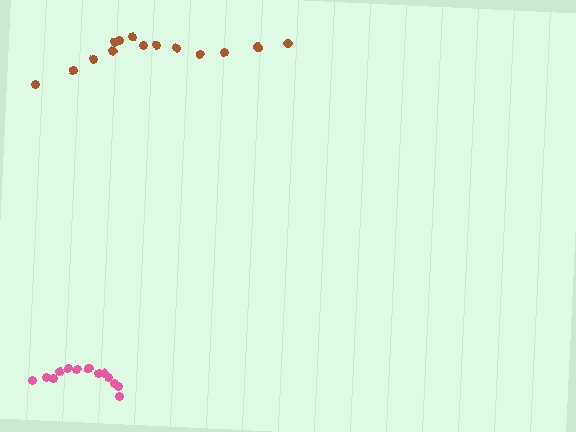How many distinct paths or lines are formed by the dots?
There are 2 distinct paths.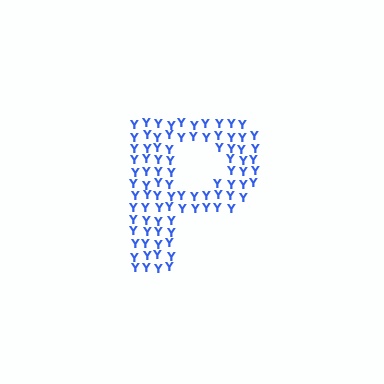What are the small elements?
The small elements are letter Y's.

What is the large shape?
The large shape is the letter P.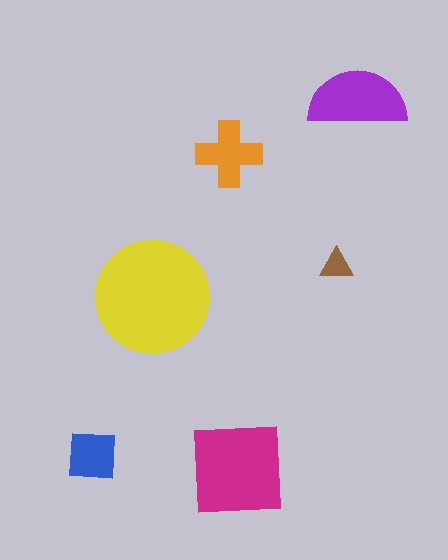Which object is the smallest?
The brown triangle.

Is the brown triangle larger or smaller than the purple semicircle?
Smaller.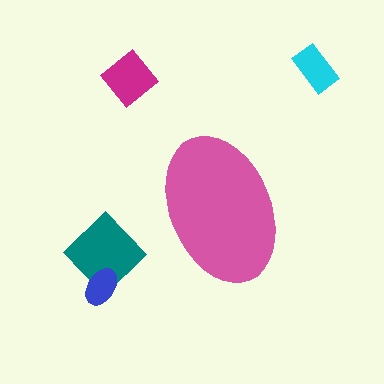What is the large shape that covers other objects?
A pink ellipse.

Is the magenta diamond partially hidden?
No, the magenta diamond is fully visible.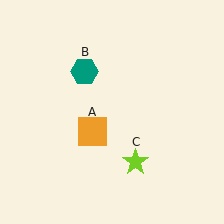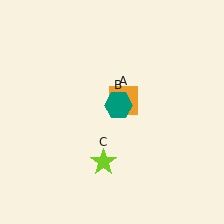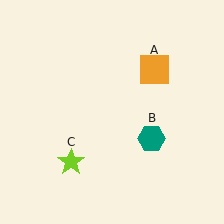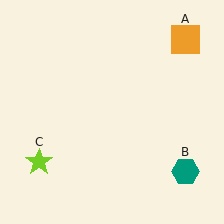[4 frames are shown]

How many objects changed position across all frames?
3 objects changed position: orange square (object A), teal hexagon (object B), lime star (object C).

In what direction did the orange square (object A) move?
The orange square (object A) moved up and to the right.